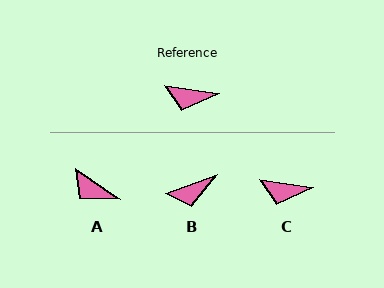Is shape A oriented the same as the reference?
No, it is off by about 26 degrees.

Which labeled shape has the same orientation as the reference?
C.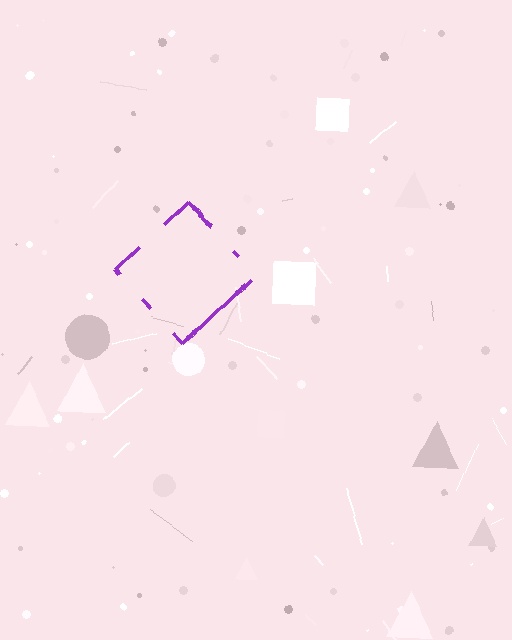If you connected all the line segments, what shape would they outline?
They would outline a diamond.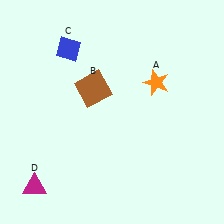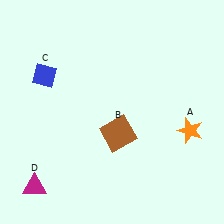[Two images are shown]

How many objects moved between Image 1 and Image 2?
3 objects moved between the two images.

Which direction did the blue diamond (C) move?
The blue diamond (C) moved down.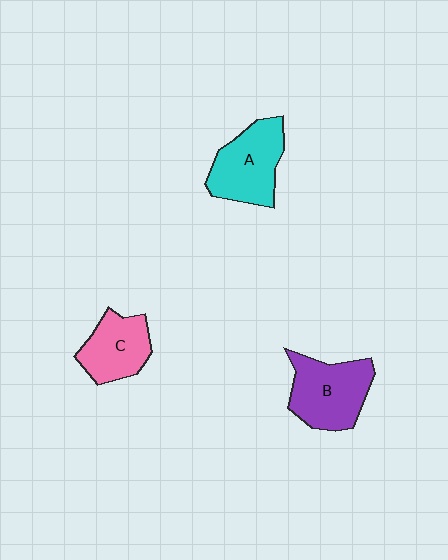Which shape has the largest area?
Shape B (purple).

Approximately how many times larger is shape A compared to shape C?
Approximately 1.2 times.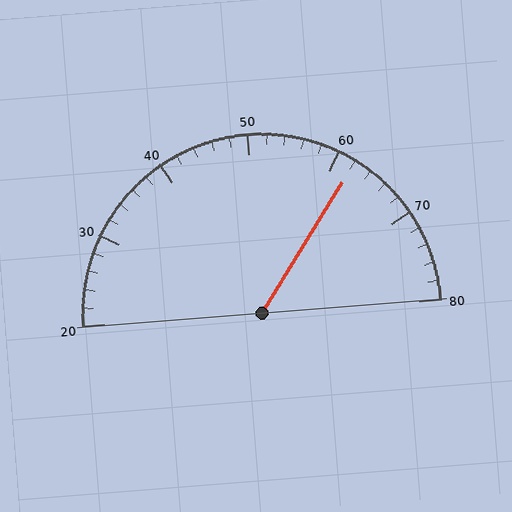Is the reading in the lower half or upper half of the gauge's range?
The reading is in the upper half of the range (20 to 80).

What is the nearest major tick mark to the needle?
The nearest major tick mark is 60.